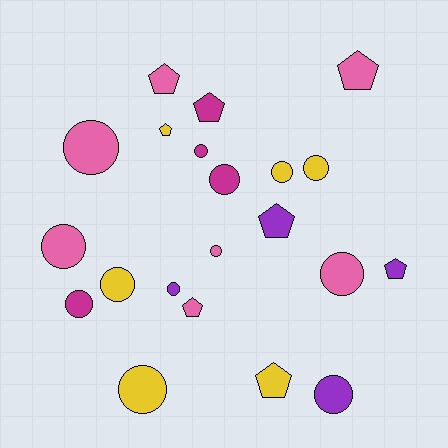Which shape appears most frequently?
Circle, with 13 objects.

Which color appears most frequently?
Pink, with 7 objects.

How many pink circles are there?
There are 4 pink circles.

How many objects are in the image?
There are 21 objects.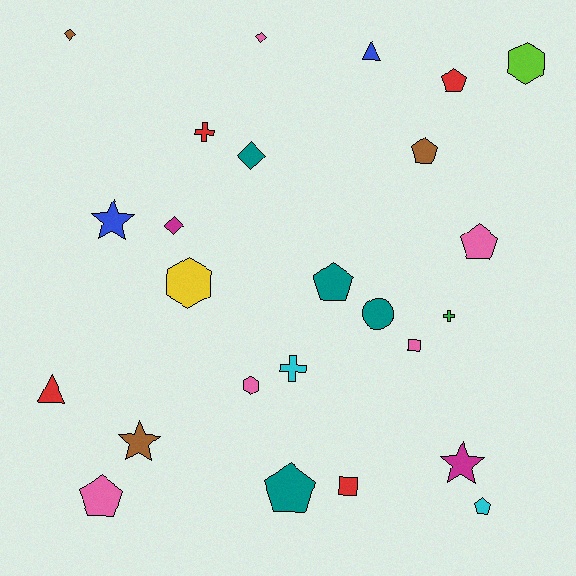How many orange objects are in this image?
There are no orange objects.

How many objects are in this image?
There are 25 objects.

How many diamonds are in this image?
There are 4 diamonds.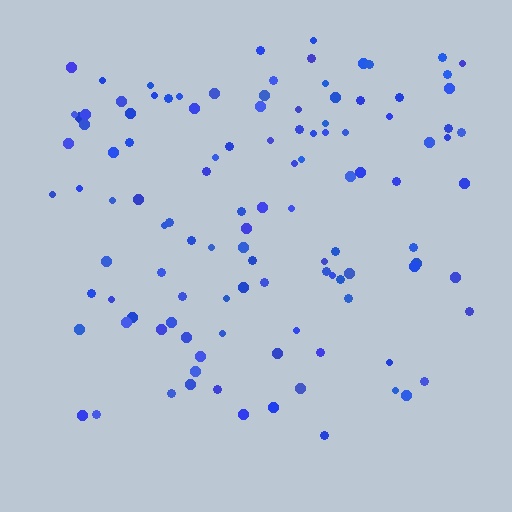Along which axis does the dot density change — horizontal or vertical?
Vertical.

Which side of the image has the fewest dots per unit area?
The bottom.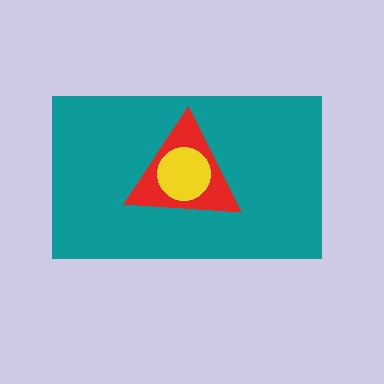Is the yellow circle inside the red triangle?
Yes.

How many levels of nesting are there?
3.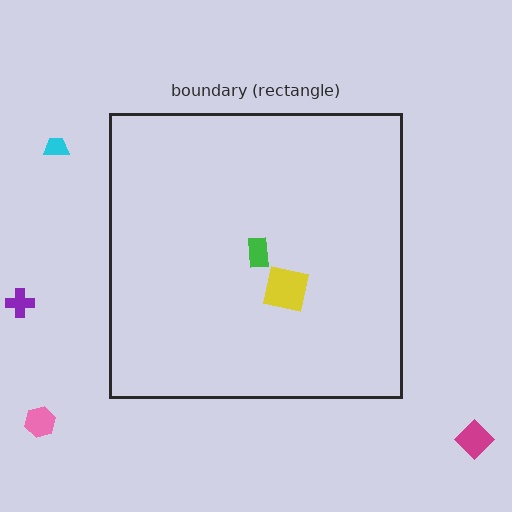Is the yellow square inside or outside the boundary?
Inside.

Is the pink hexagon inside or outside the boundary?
Outside.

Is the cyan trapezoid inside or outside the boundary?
Outside.